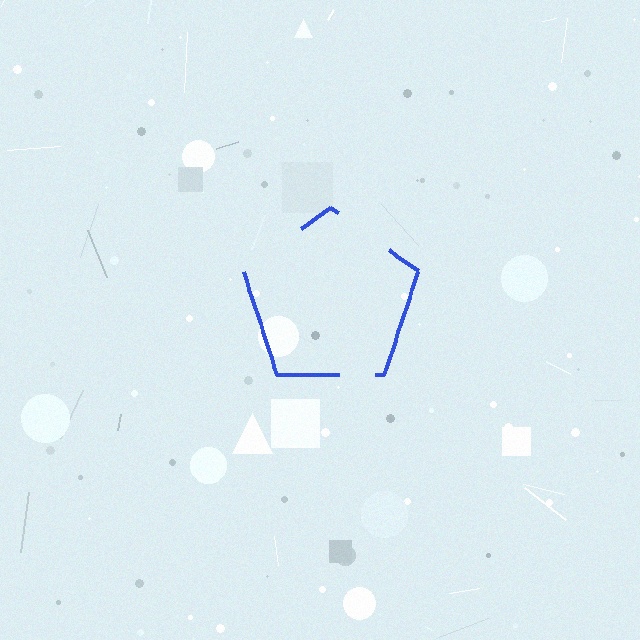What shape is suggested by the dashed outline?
The dashed outline suggests a pentagon.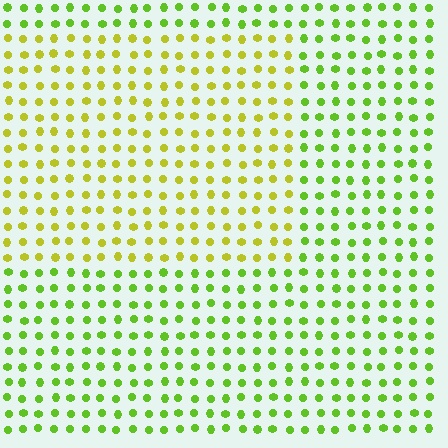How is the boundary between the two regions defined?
The boundary is defined purely by a slight shift in hue (about 34 degrees). Spacing, size, and orientation are identical on both sides.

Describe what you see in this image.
The image is filled with small lime elements in a uniform arrangement. A rectangle-shaped region is visible where the elements are tinted to a slightly different hue, forming a subtle color boundary.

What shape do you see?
I see a rectangle.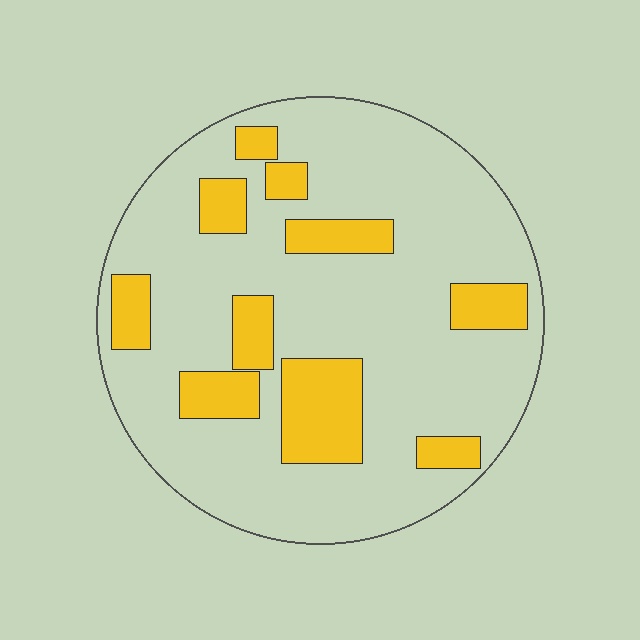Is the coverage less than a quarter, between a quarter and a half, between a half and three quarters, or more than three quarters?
Less than a quarter.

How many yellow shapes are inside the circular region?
10.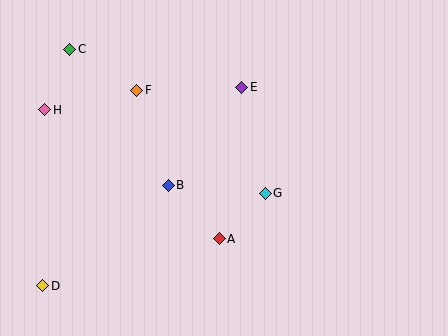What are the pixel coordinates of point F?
Point F is at (137, 90).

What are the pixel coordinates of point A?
Point A is at (219, 239).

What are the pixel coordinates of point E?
Point E is at (242, 87).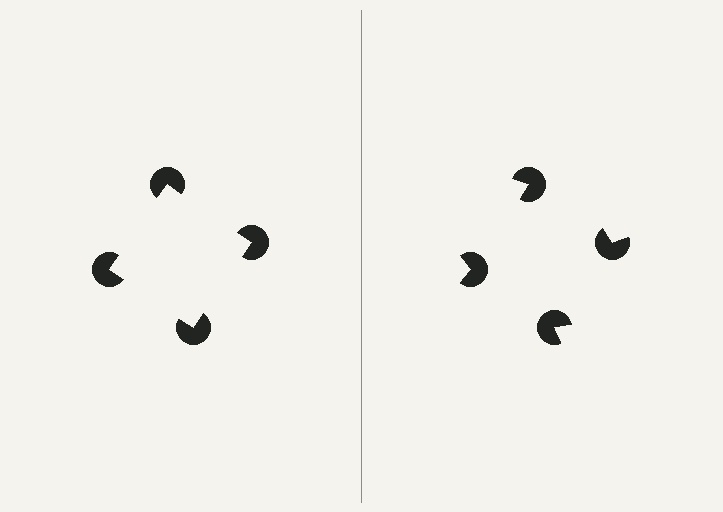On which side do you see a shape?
An illusory square appears on the left side. On the right side the wedge cuts are rotated, so no coherent shape forms.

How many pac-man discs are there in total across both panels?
8 — 4 on each side.